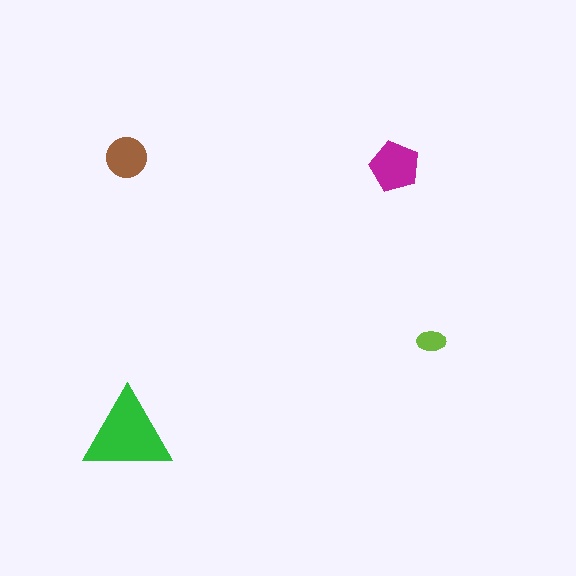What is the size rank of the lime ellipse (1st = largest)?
4th.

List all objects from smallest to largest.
The lime ellipse, the brown circle, the magenta pentagon, the green triangle.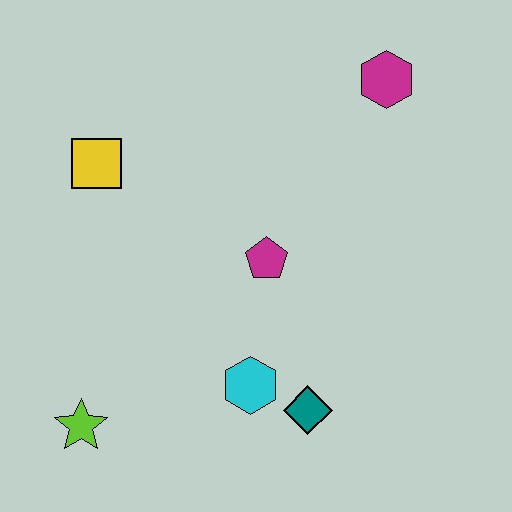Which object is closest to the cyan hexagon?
The teal diamond is closest to the cyan hexagon.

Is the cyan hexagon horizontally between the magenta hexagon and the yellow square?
Yes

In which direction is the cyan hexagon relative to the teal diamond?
The cyan hexagon is to the left of the teal diamond.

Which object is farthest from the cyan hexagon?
The magenta hexagon is farthest from the cyan hexagon.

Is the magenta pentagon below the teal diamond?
No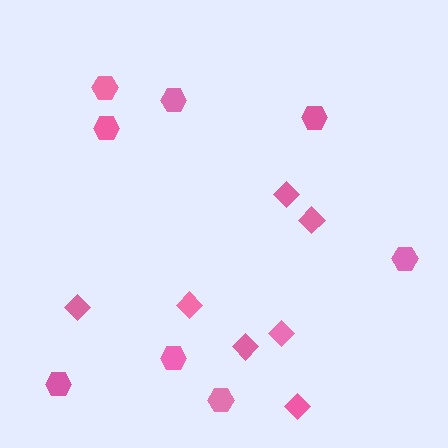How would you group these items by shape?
There are 2 groups: one group of diamonds (7) and one group of hexagons (8).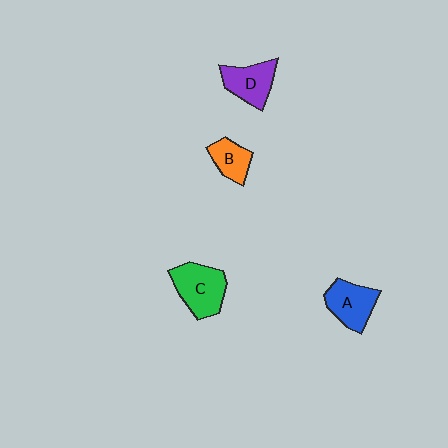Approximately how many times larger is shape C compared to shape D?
Approximately 1.3 times.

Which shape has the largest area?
Shape C (green).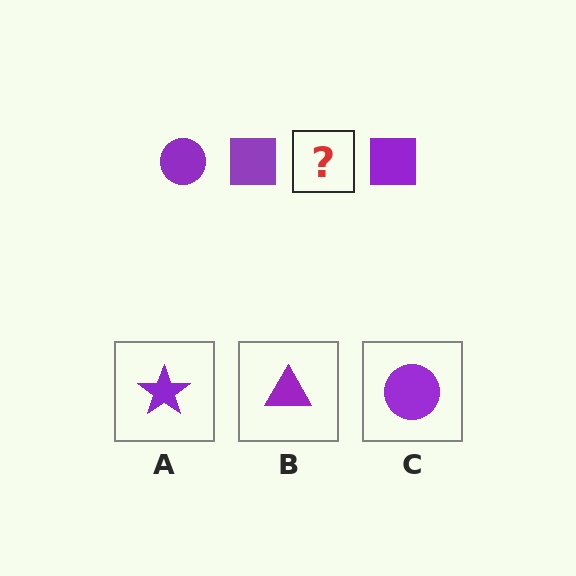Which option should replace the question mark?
Option C.